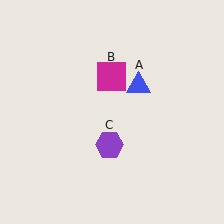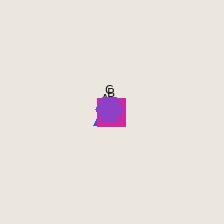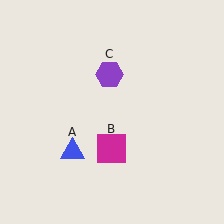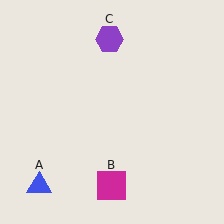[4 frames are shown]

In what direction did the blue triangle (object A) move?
The blue triangle (object A) moved down and to the left.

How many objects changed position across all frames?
3 objects changed position: blue triangle (object A), magenta square (object B), purple hexagon (object C).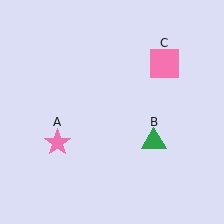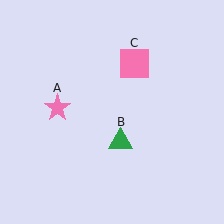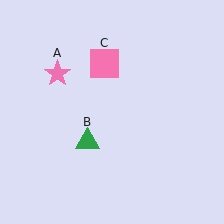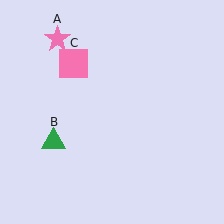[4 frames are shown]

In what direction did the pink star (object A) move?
The pink star (object A) moved up.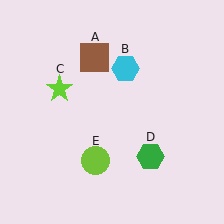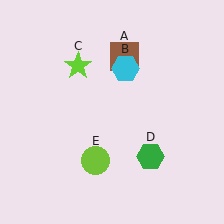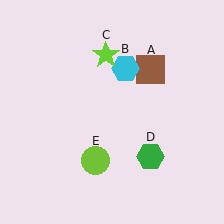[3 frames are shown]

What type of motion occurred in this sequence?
The brown square (object A), lime star (object C) rotated clockwise around the center of the scene.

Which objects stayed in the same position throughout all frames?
Cyan hexagon (object B) and green hexagon (object D) and lime circle (object E) remained stationary.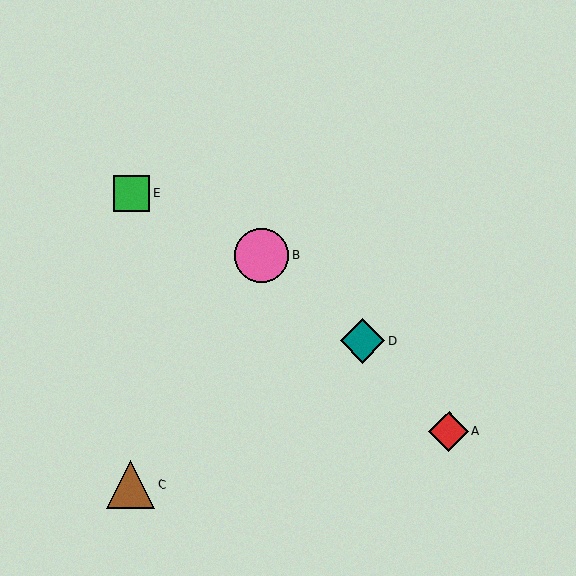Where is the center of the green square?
The center of the green square is at (132, 193).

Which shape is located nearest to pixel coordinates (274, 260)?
The pink circle (labeled B) at (262, 255) is nearest to that location.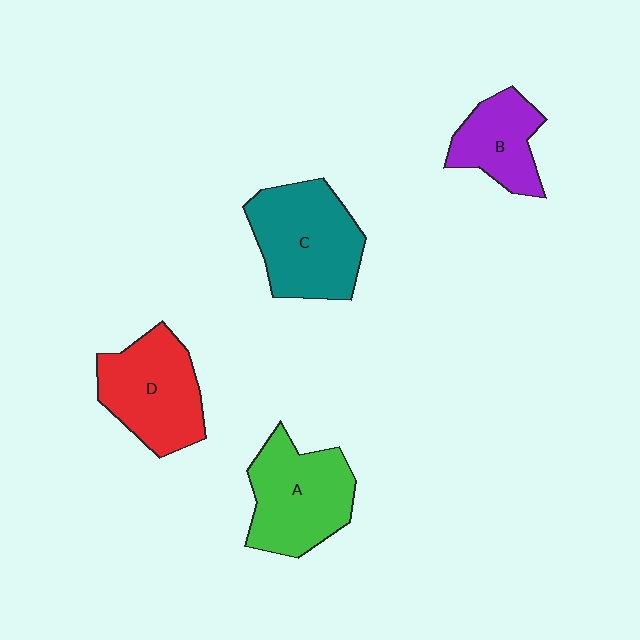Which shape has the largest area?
Shape C (teal).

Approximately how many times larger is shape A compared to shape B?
Approximately 1.5 times.